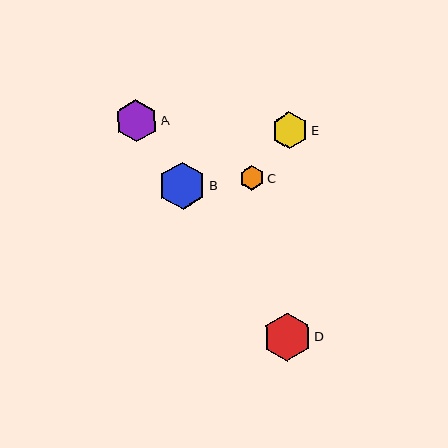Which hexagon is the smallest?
Hexagon C is the smallest with a size of approximately 25 pixels.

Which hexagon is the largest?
Hexagon D is the largest with a size of approximately 48 pixels.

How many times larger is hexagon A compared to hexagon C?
Hexagon A is approximately 1.7 times the size of hexagon C.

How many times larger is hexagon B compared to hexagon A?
Hexagon B is approximately 1.1 times the size of hexagon A.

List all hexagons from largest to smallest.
From largest to smallest: D, B, A, E, C.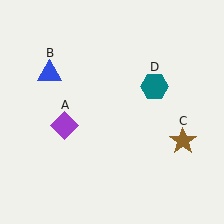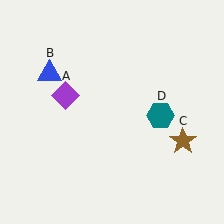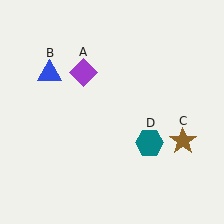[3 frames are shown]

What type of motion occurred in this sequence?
The purple diamond (object A), teal hexagon (object D) rotated clockwise around the center of the scene.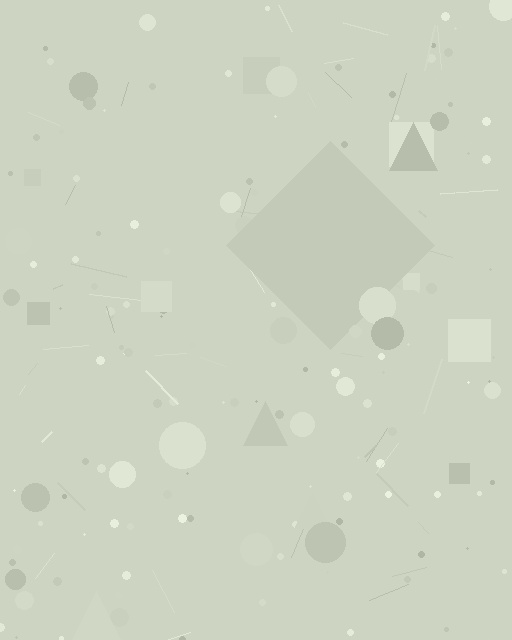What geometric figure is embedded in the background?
A diamond is embedded in the background.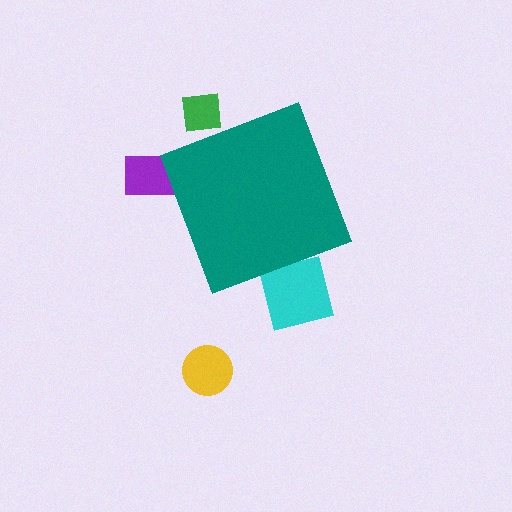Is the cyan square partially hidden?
Yes, the cyan square is partially hidden behind the teal diamond.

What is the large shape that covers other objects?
A teal diamond.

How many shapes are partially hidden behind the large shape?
3 shapes are partially hidden.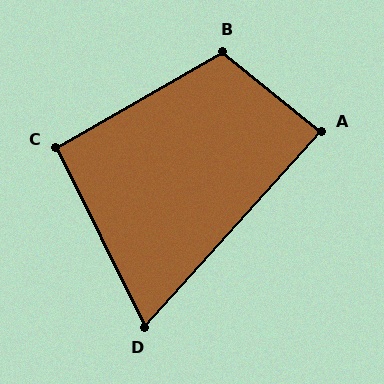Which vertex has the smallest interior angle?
D, at approximately 68 degrees.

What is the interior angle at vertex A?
Approximately 86 degrees (approximately right).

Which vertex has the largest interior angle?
B, at approximately 112 degrees.